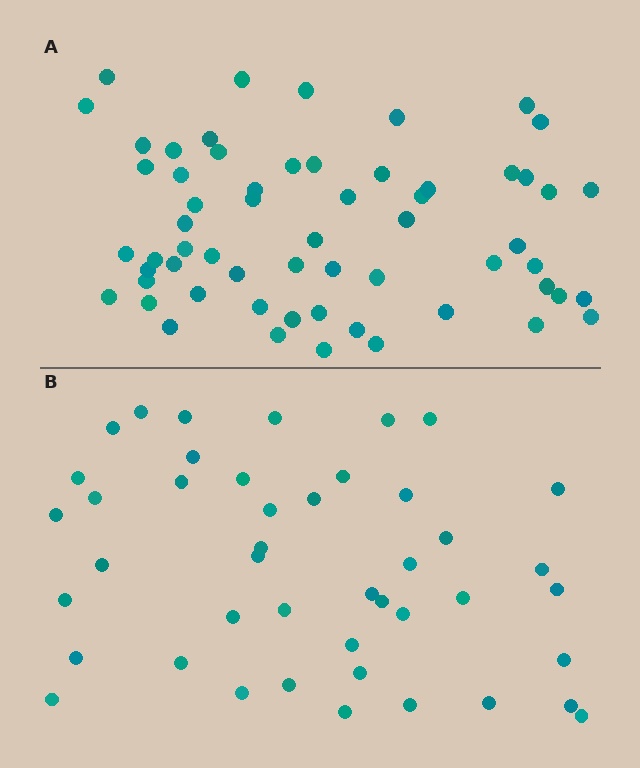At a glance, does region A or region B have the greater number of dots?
Region A (the top region) has more dots.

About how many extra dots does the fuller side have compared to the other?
Region A has approximately 15 more dots than region B.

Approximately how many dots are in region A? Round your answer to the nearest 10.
About 60 dots.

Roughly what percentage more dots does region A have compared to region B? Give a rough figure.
About 35% more.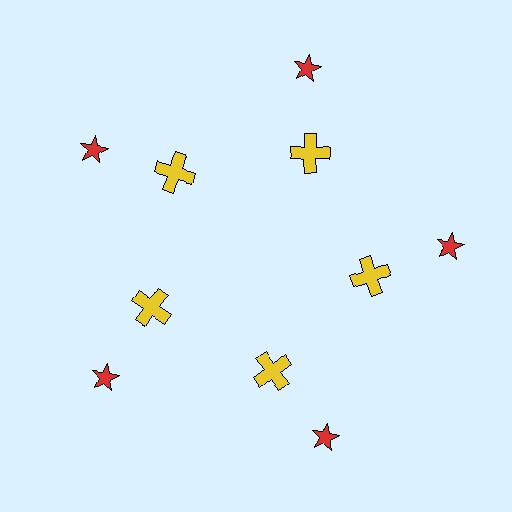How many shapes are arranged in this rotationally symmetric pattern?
There are 10 shapes, arranged in 5 groups of 2.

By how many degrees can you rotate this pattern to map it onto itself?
The pattern maps onto itself every 72 degrees of rotation.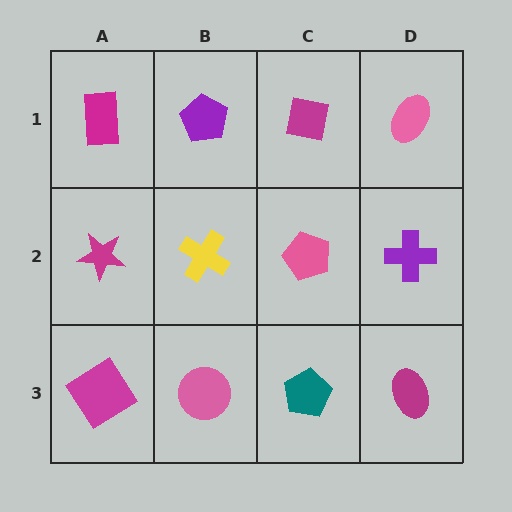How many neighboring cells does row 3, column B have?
3.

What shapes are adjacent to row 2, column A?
A magenta rectangle (row 1, column A), a magenta diamond (row 3, column A), a yellow cross (row 2, column B).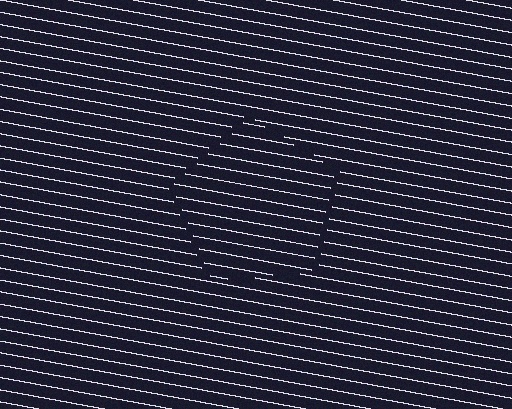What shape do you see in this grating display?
An illusory pentagon. The interior of the shape contains the same grating, shifted by half a period — the contour is defined by the phase discontinuity where line-ends from the inner and outer gratings abut.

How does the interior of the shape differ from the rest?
The interior of the shape contains the same grating, shifted by half a period — the contour is defined by the phase discontinuity where line-ends from the inner and outer gratings abut.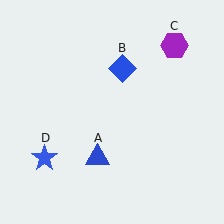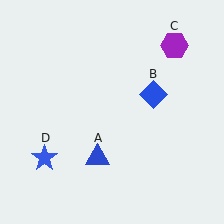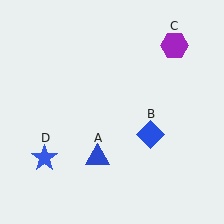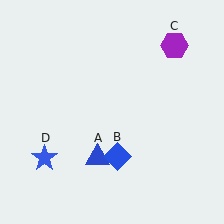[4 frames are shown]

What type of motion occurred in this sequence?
The blue diamond (object B) rotated clockwise around the center of the scene.